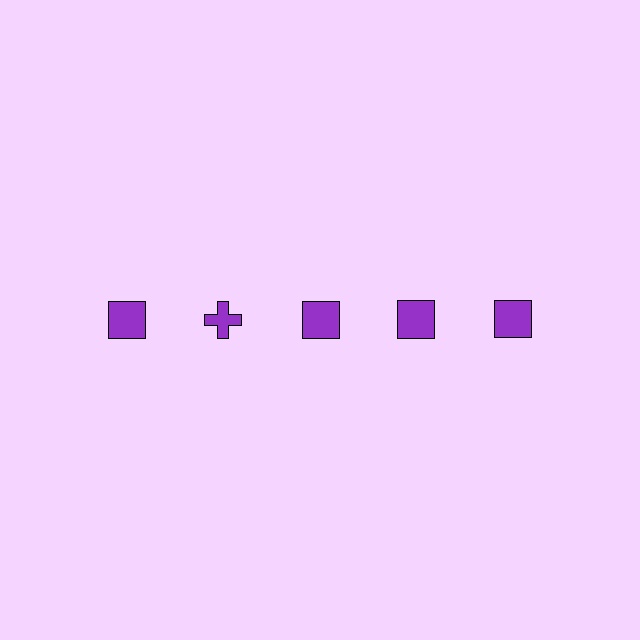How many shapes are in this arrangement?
There are 5 shapes arranged in a grid pattern.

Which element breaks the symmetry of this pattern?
The purple cross in the top row, second from left column breaks the symmetry. All other shapes are purple squares.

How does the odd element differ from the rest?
It has a different shape: cross instead of square.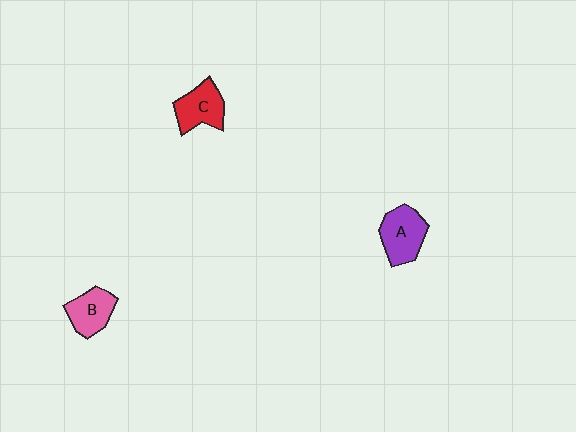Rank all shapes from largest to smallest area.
From largest to smallest: A (purple), C (red), B (pink).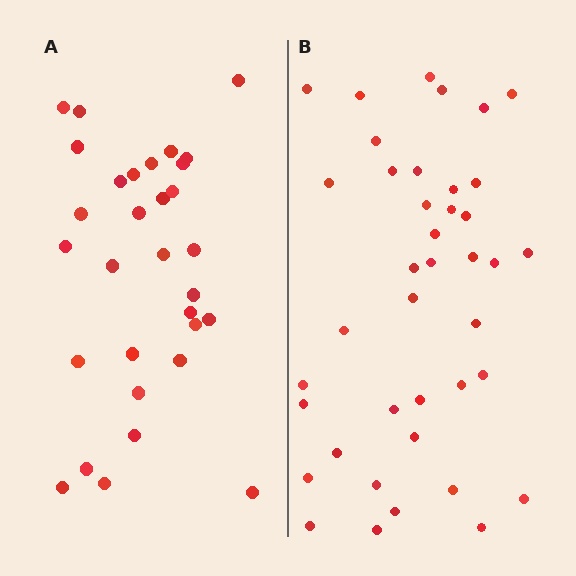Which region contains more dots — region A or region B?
Region B (the right region) has more dots.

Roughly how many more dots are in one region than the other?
Region B has roughly 8 or so more dots than region A.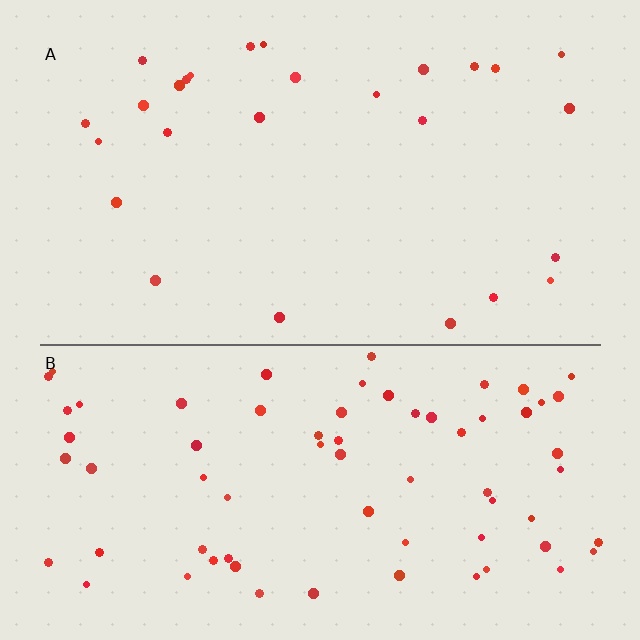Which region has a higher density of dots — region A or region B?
B (the bottom).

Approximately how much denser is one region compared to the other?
Approximately 2.6× — region B over region A.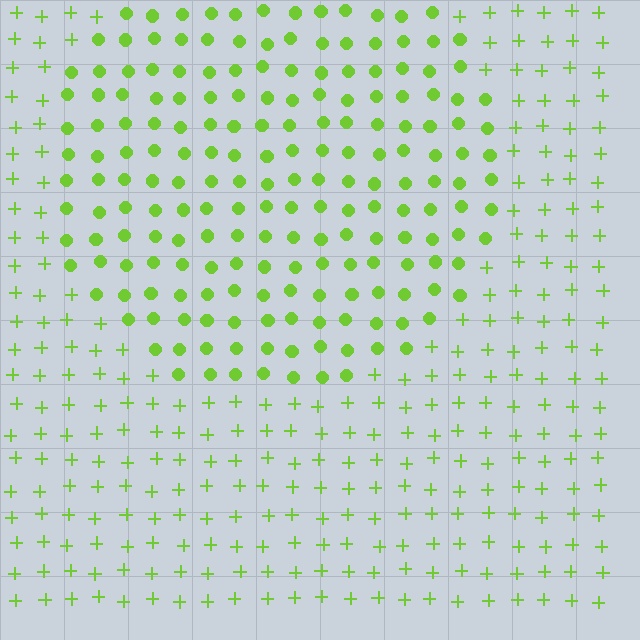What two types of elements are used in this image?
The image uses circles inside the circle region and plus signs outside it.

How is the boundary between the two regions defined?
The boundary is defined by a change in element shape: circles inside vs. plus signs outside. All elements share the same color and spacing.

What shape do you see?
I see a circle.